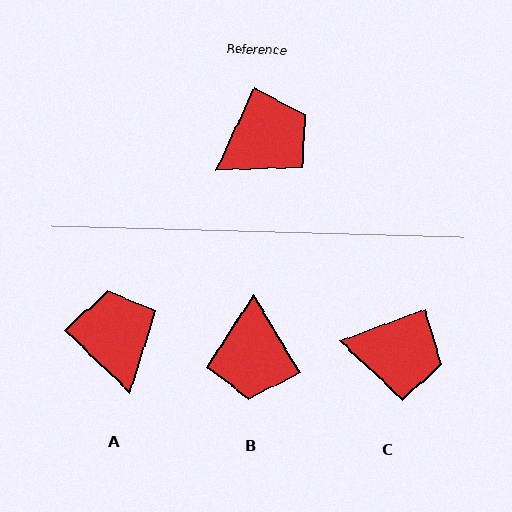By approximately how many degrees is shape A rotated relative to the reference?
Approximately 70 degrees counter-clockwise.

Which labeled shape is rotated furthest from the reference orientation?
B, about 125 degrees away.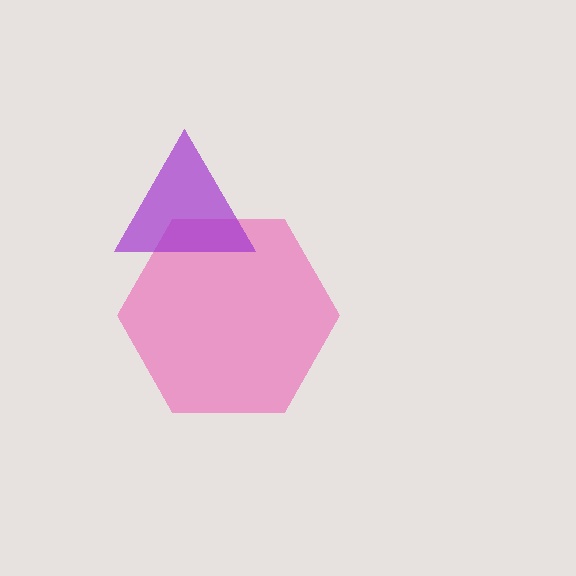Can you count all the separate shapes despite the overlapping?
Yes, there are 2 separate shapes.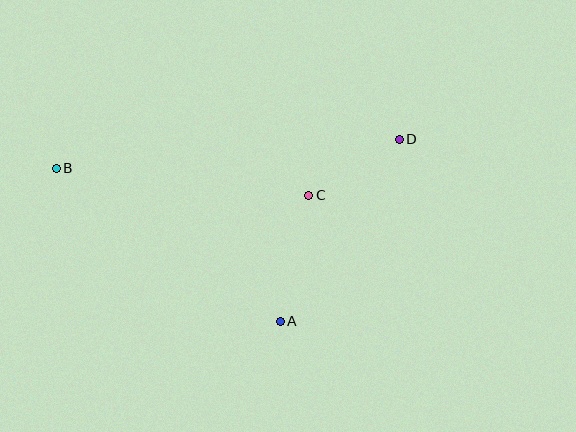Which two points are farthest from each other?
Points B and D are farthest from each other.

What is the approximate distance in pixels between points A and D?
The distance between A and D is approximately 217 pixels.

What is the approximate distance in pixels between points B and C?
The distance between B and C is approximately 254 pixels.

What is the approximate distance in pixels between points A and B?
The distance between A and B is approximately 271 pixels.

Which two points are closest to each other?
Points C and D are closest to each other.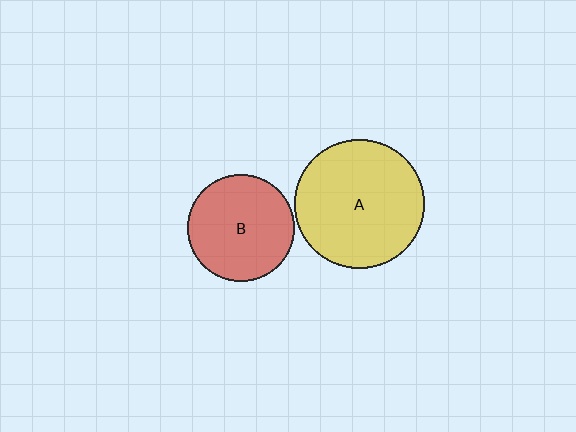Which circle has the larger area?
Circle A (yellow).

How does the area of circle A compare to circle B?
Approximately 1.5 times.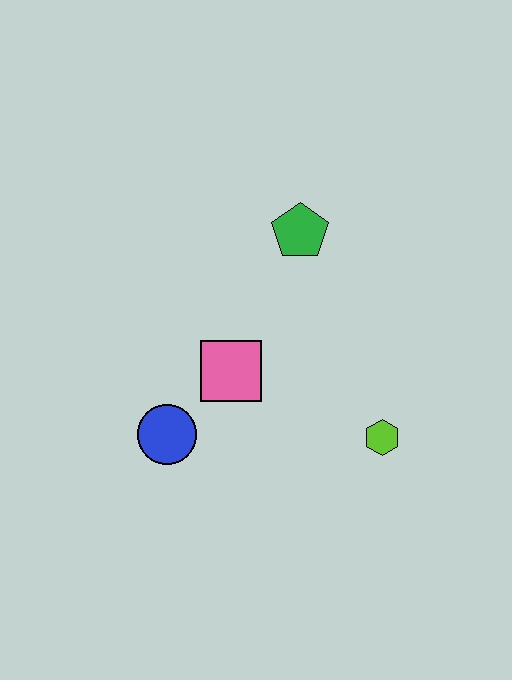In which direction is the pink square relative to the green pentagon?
The pink square is below the green pentagon.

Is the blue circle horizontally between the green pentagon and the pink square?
No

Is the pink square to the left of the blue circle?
No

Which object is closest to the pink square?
The blue circle is closest to the pink square.